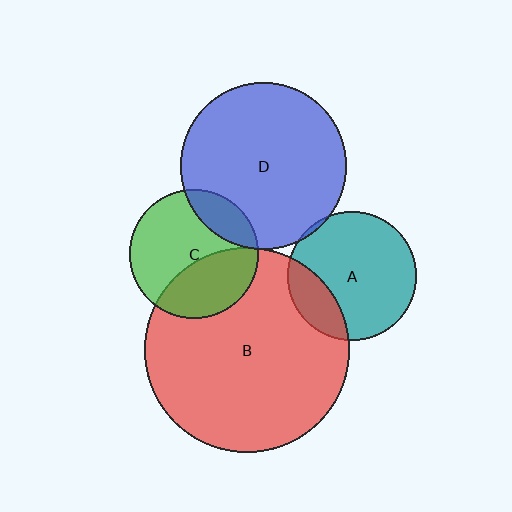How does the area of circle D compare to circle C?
Approximately 1.7 times.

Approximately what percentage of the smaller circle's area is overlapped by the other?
Approximately 20%.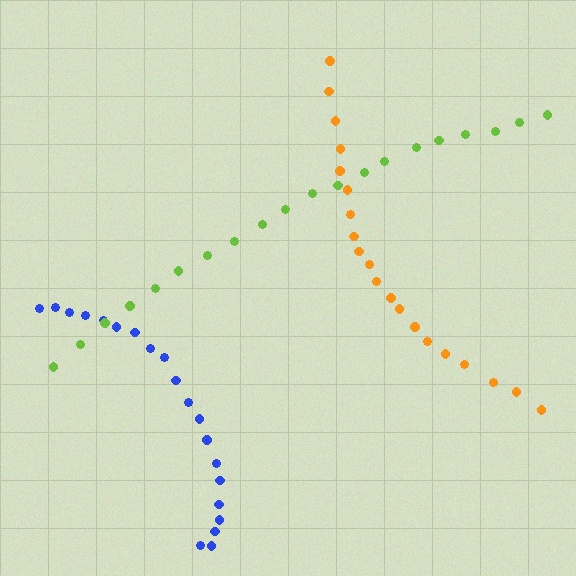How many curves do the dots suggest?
There are 3 distinct paths.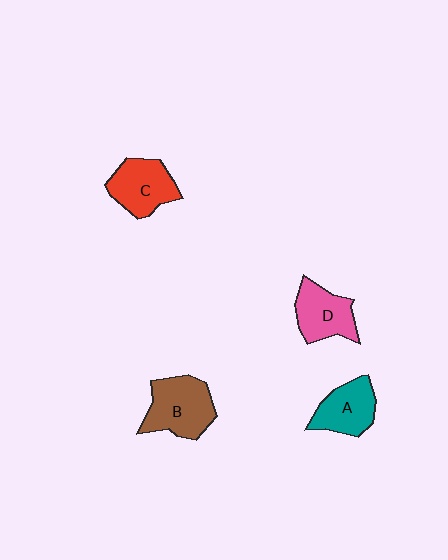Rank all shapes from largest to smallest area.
From largest to smallest: B (brown), C (red), D (pink), A (teal).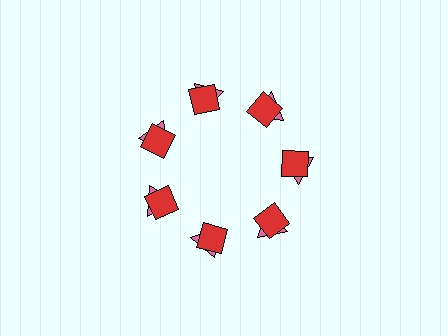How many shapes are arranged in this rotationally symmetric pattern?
There are 14 shapes, arranged in 7 groups of 2.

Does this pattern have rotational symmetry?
Yes, this pattern has 7-fold rotational symmetry. It looks the same after rotating 51 degrees around the center.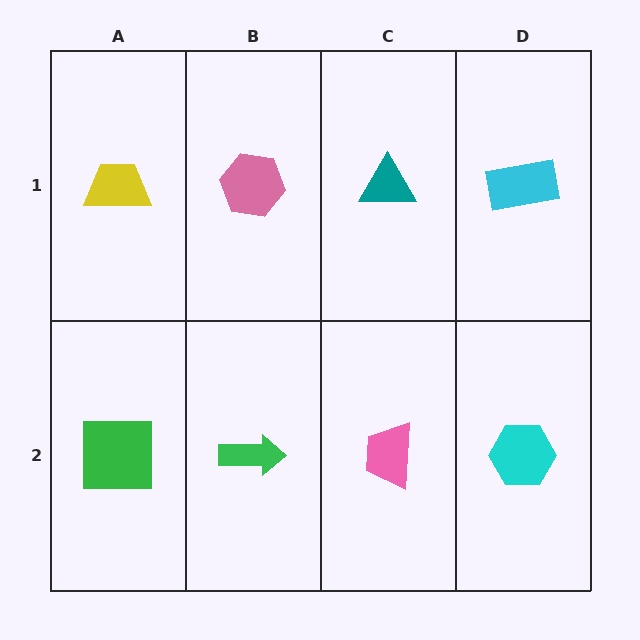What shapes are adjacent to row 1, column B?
A green arrow (row 2, column B), a yellow trapezoid (row 1, column A), a teal triangle (row 1, column C).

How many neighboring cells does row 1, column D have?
2.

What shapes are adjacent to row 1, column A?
A green square (row 2, column A), a pink hexagon (row 1, column B).